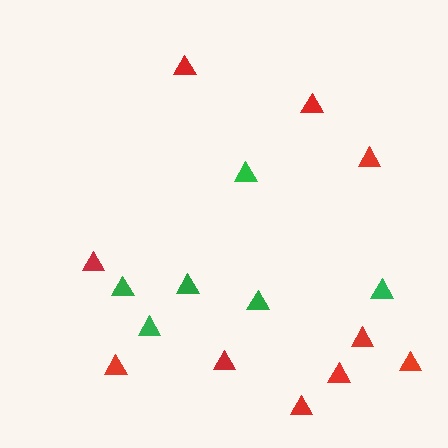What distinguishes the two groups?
There are 2 groups: one group of red triangles (10) and one group of green triangles (6).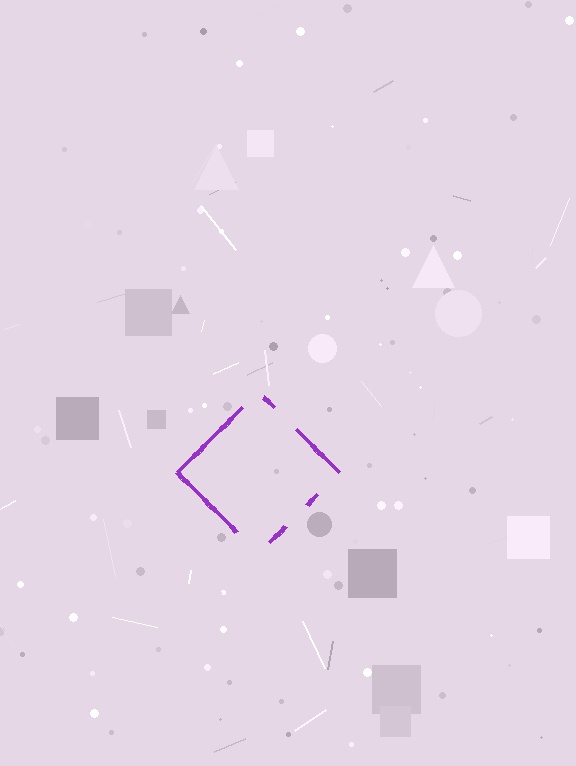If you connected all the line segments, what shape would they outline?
They would outline a diamond.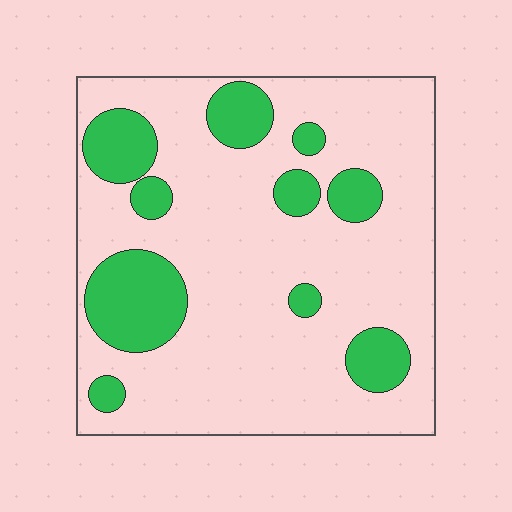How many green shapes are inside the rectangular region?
10.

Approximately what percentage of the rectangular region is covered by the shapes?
Approximately 20%.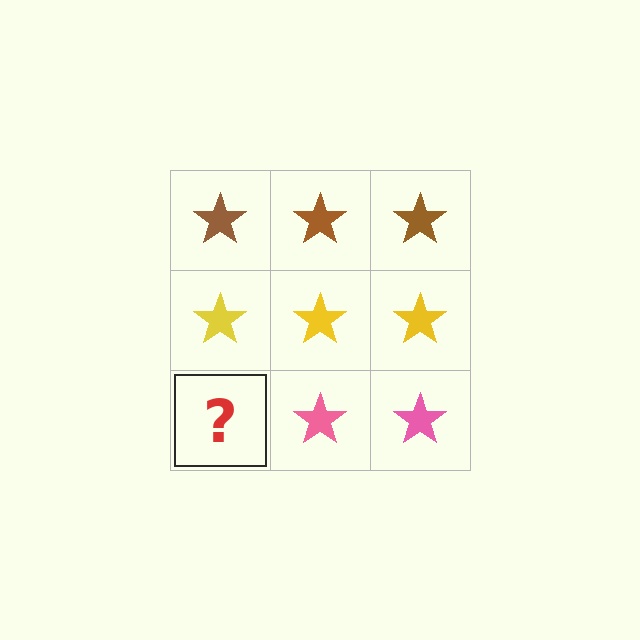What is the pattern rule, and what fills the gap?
The rule is that each row has a consistent color. The gap should be filled with a pink star.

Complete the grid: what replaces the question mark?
The question mark should be replaced with a pink star.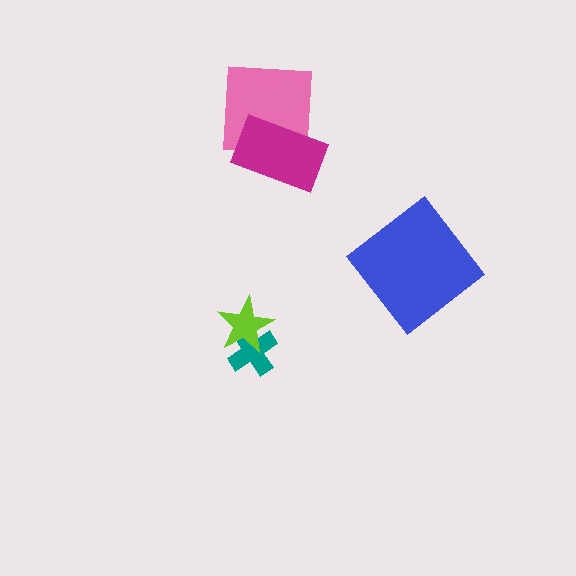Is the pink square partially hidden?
Yes, it is partially covered by another shape.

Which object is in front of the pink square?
The magenta rectangle is in front of the pink square.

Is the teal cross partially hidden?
Yes, it is partially covered by another shape.